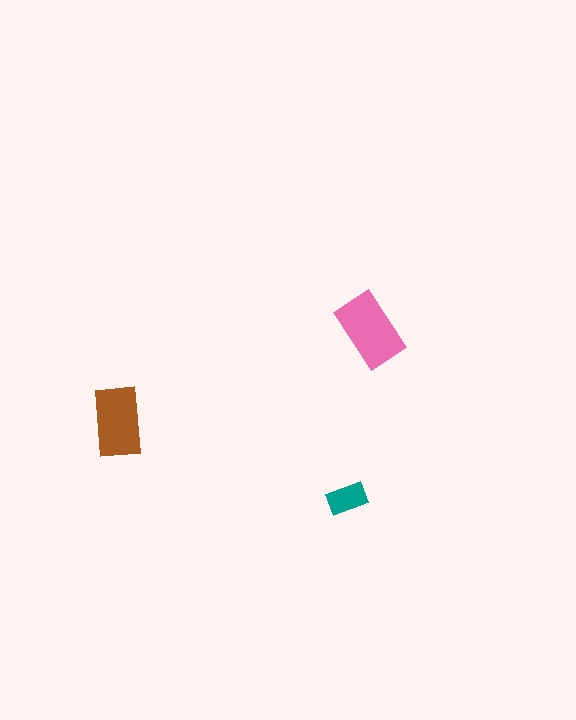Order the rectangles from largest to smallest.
the pink one, the brown one, the teal one.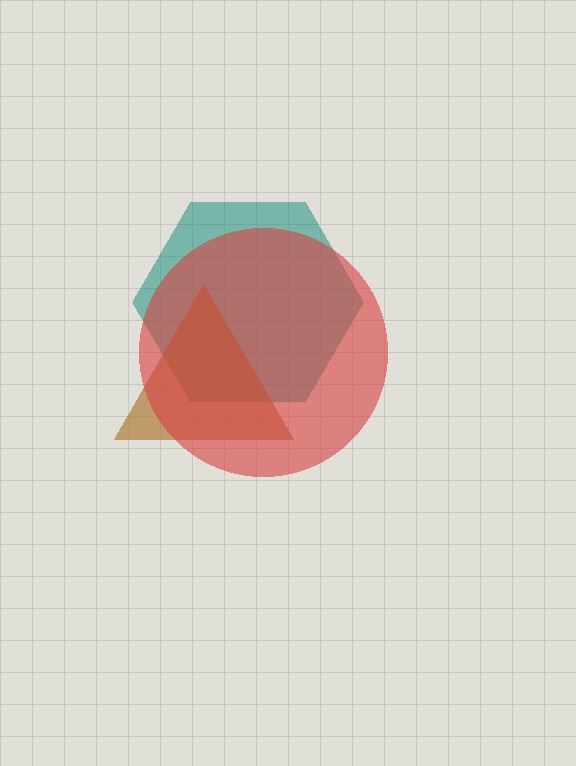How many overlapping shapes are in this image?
There are 3 overlapping shapes in the image.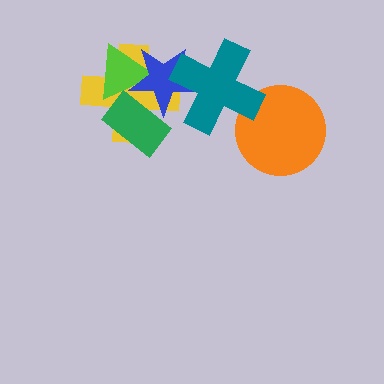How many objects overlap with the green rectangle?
3 objects overlap with the green rectangle.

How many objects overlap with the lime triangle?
3 objects overlap with the lime triangle.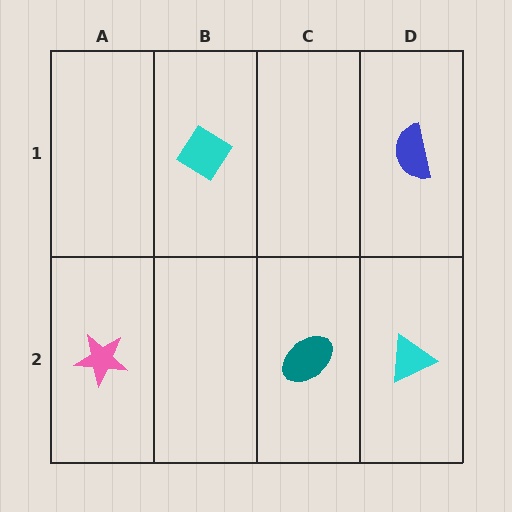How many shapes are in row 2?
3 shapes.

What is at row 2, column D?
A cyan triangle.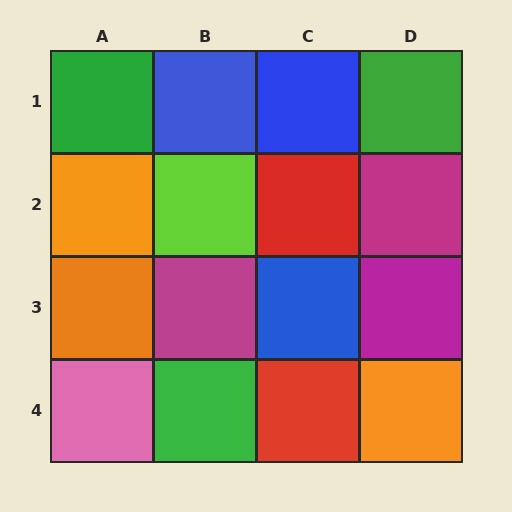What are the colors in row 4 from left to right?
Pink, green, red, orange.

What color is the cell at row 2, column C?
Red.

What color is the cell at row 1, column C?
Blue.